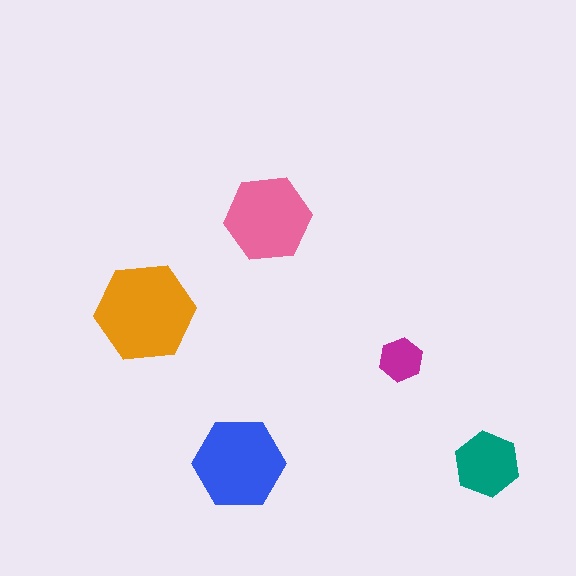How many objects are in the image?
There are 5 objects in the image.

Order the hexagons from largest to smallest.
the orange one, the blue one, the pink one, the teal one, the magenta one.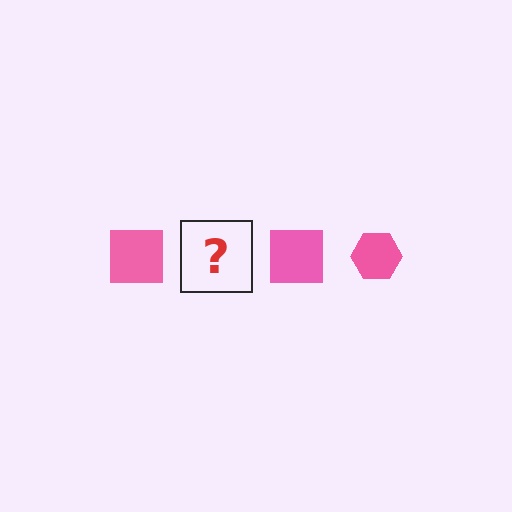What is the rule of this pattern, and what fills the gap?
The rule is that the pattern cycles through square, hexagon shapes in pink. The gap should be filled with a pink hexagon.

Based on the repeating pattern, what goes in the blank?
The blank should be a pink hexagon.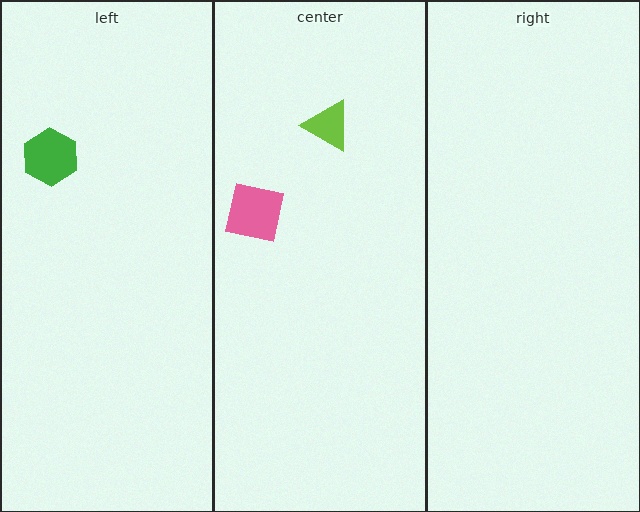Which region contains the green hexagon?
The left region.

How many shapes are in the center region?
2.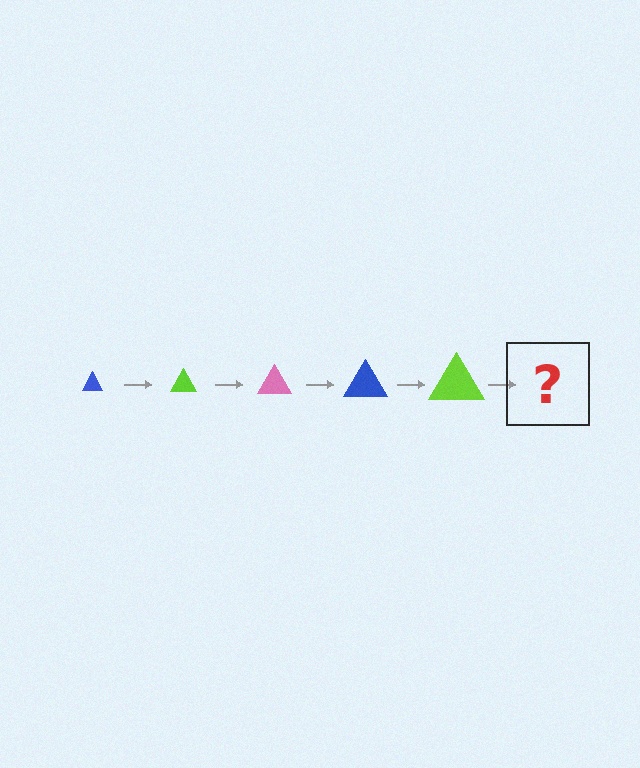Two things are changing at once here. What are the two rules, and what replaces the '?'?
The two rules are that the triangle grows larger each step and the color cycles through blue, lime, and pink. The '?' should be a pink triangle, larger than the previous one.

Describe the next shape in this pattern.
It should be a pink triangle, larger than the previous one.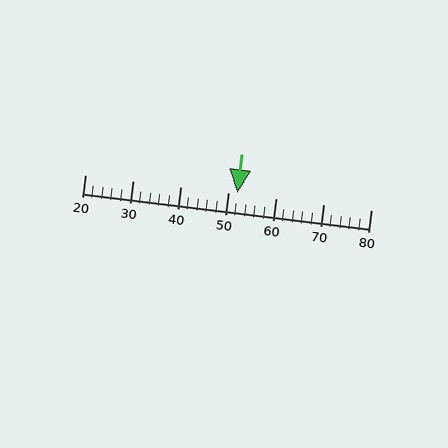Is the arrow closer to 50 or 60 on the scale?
The arrow is closer to 50.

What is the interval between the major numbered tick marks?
The major tick marks are spaced 10 units apart.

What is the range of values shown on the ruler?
The ruler shows values from 20 to 80.